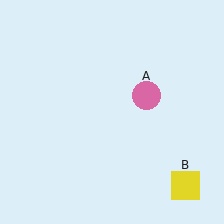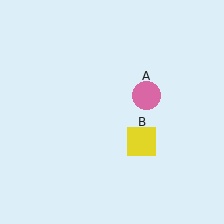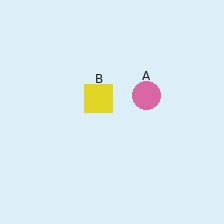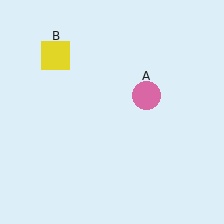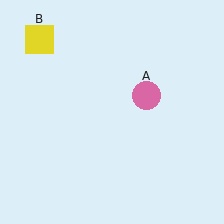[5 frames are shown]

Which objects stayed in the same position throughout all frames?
Pink circle (object A) remained stationary.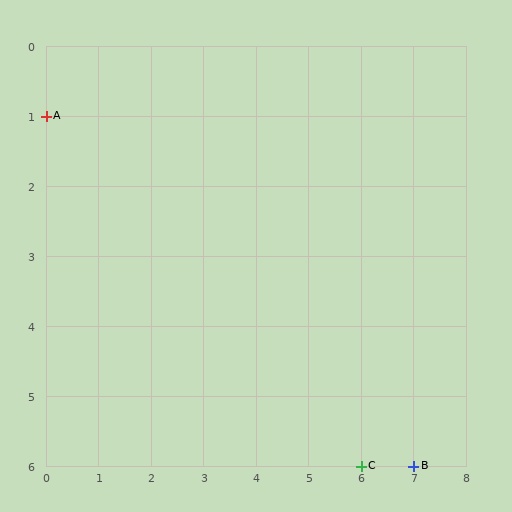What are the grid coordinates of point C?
Point C is at grid coordinates (6, 6).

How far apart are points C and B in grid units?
Points C and B are 1 column apart.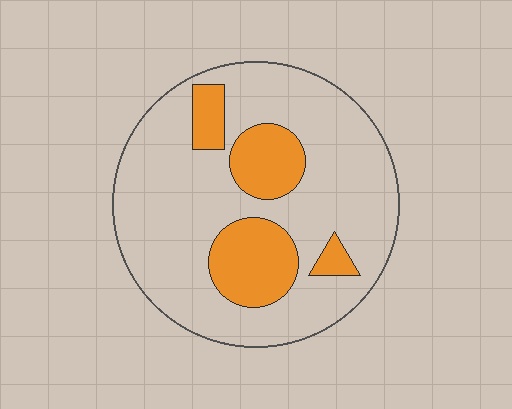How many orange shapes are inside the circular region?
4.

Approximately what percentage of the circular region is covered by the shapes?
Approximately 20%.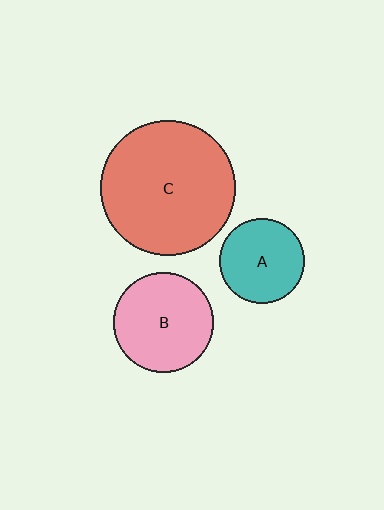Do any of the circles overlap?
No, none of the circles overlap.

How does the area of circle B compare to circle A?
Approximately 1.4 times.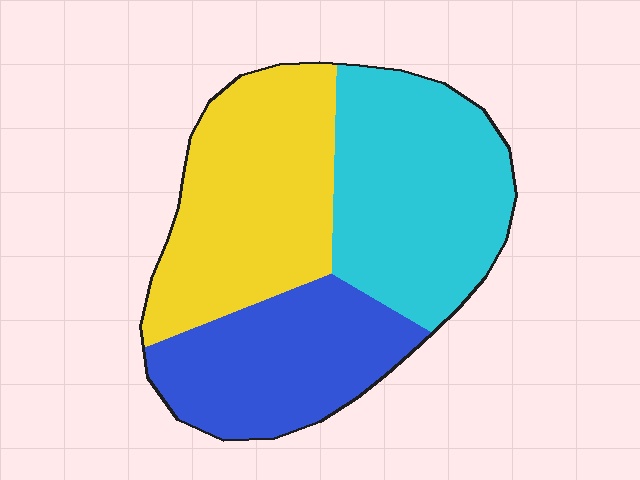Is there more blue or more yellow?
Yellow.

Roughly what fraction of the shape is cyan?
Cyan takes up about three eighths (3/8) of the shape.